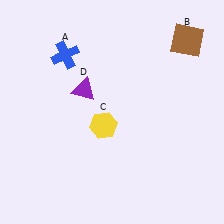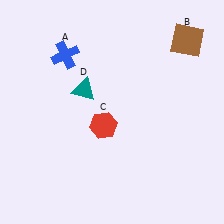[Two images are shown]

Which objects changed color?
C changed from yellow to red. D changed from purple to teal.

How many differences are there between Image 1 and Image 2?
There are 2 differences between the two images.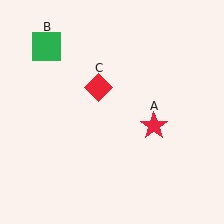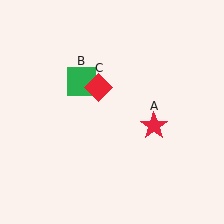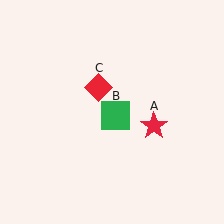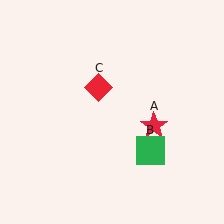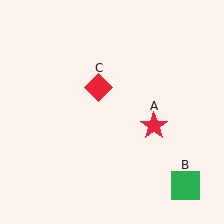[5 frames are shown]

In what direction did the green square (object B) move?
The green square (object B) moved down and to the right.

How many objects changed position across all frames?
1 object changed position: green square (object B).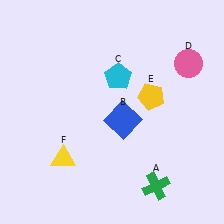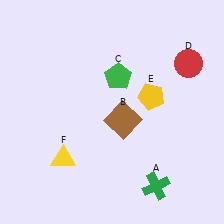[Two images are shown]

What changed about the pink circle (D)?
In Image 1, D is pink. In Image 2, it changed to red.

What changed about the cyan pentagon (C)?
In Image 1, C is cyan. In Image 2, it changed to green.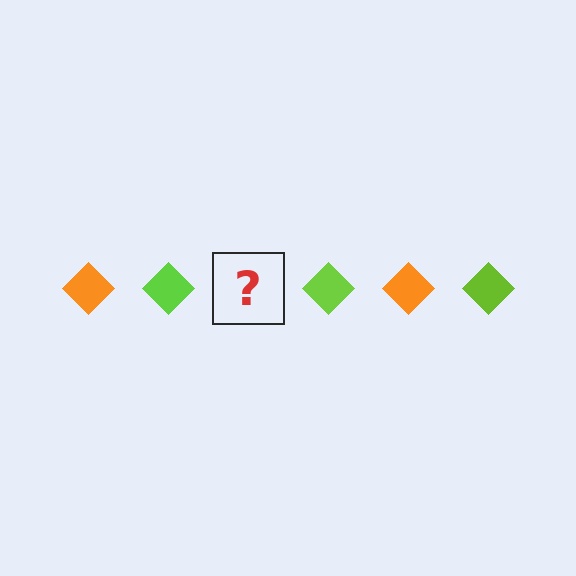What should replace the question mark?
The question mark should be replaced with an orange diamond.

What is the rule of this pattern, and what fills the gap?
The rule is that the pattern cycles through orange, lime diamonds. The gap should be filled with an orange diamond.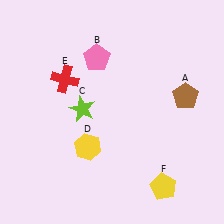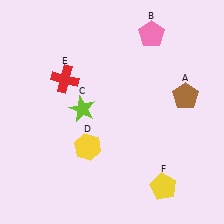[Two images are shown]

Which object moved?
The pink pentagon (B) moved right.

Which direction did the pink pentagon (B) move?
The pink pentagon (B) moved right.